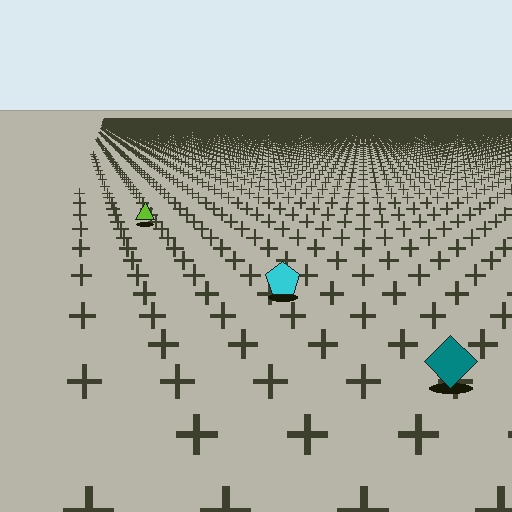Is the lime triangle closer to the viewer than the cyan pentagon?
No. The cyan pentagon is closer — you can tell from the texture gradient: the ground texture is coarser near it.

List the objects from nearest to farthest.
From nearest to farthest: the teal diamond, the cyan pentagon, the lime triangle.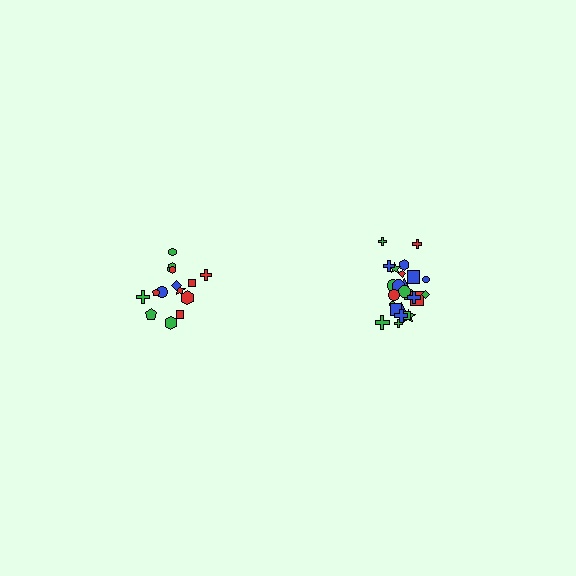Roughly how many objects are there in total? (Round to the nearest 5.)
Roughly 40 objects in total.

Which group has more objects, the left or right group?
The right group.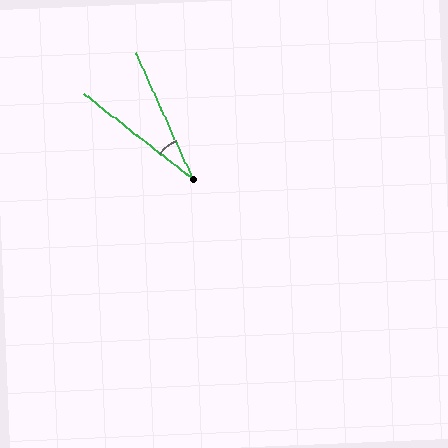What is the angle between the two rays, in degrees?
Approximately 28 degrees.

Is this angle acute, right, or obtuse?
It is acute.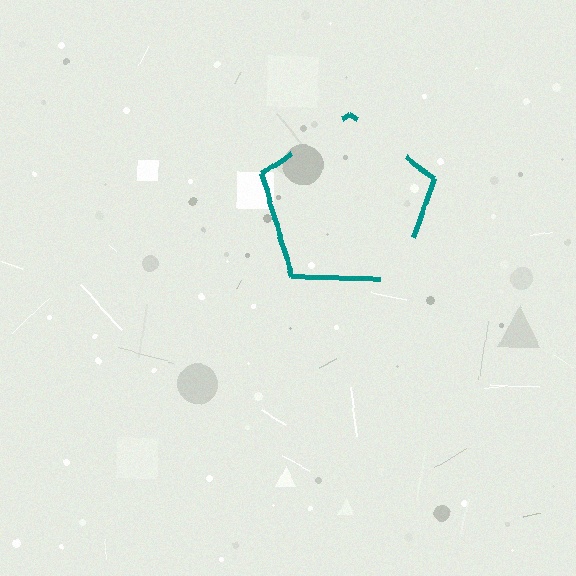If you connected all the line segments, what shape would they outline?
They would outline a pentagon.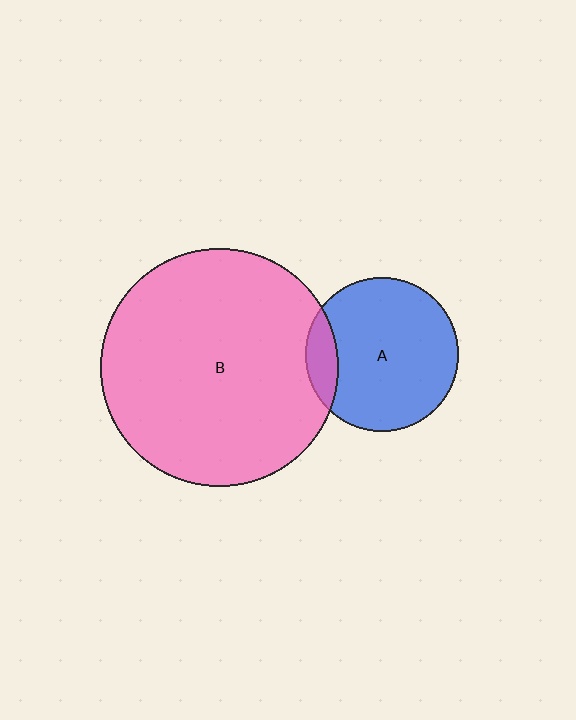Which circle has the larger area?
Circle B (pink).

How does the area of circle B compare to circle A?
Approximately 2.4 times.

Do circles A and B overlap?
Yes.